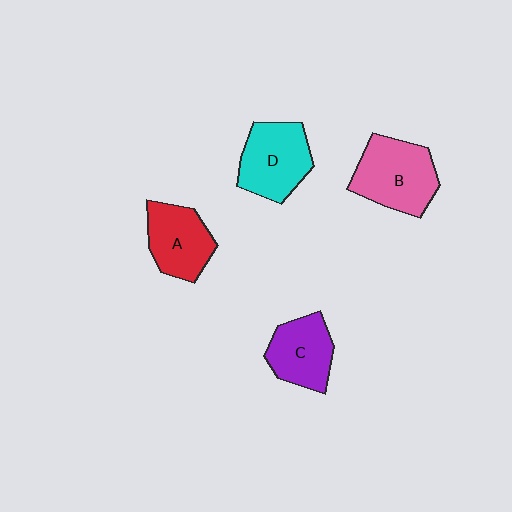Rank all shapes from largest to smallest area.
From largest to smallest: B (pink), D (cyan), A (red), C (purple).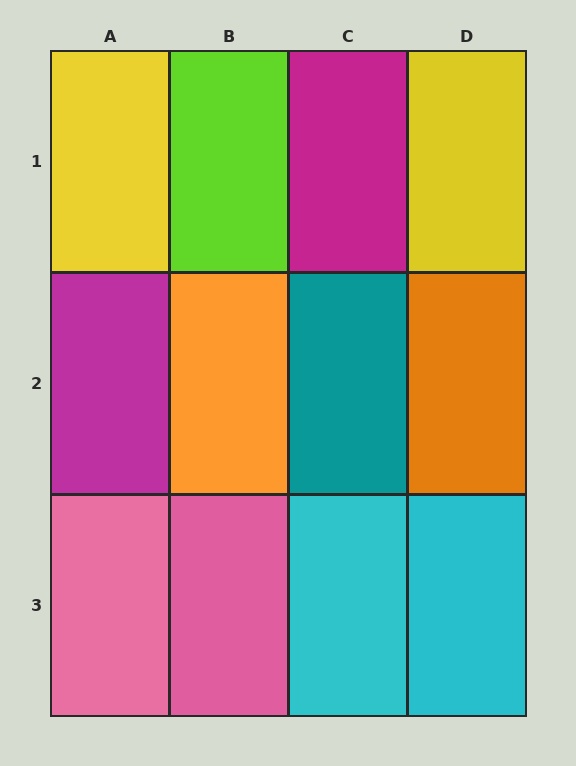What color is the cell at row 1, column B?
Lime.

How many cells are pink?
2 cells are pink.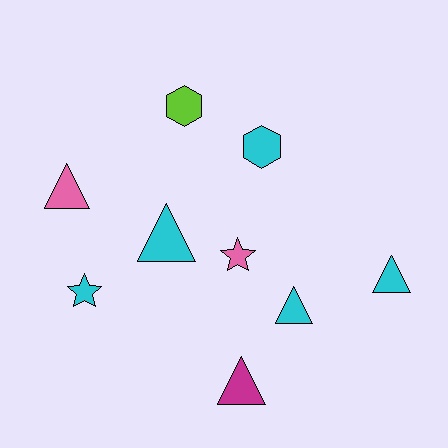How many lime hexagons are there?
There is 1 lime hexagon.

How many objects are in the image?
There are 9 objects.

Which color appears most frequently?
Cyan, with 5 objects.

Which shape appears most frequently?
Triangle, with 5 objects.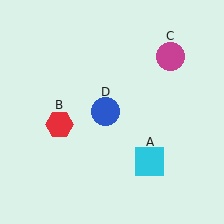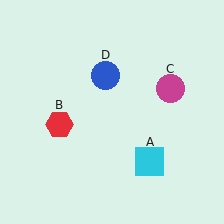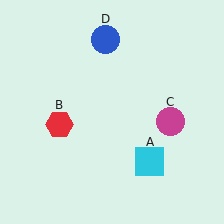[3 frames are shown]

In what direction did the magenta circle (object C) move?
The magenta circle (object C) moved down.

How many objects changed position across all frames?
2 objects changed position: magenta circle (object C), blue circle (object D).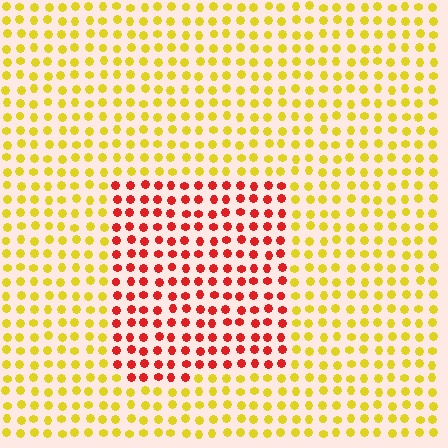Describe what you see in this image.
The image is filled with small yellow elements in a uniform arrangement. A rectangle-shaped region is visible where the elements are tinted to a slightly different hue, forming a subtle color boundary.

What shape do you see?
I see a rectangle.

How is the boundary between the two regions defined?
The boundary is defined purely by a slight shift in hue (about 58 degrees). Spacing, size, and orientation are identical on both sides.